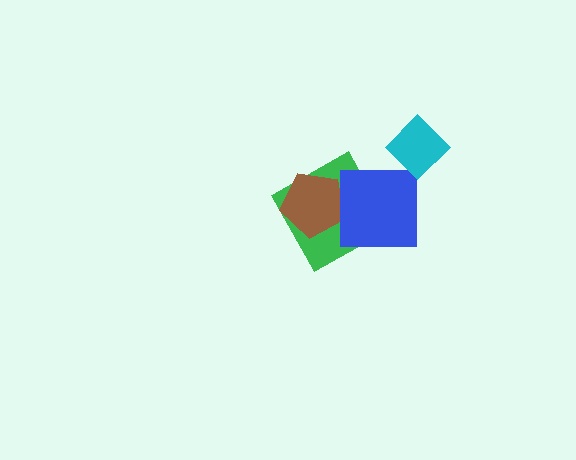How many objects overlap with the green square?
2 objects overlap with the green square.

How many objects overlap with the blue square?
1 object overlaps with the blue square.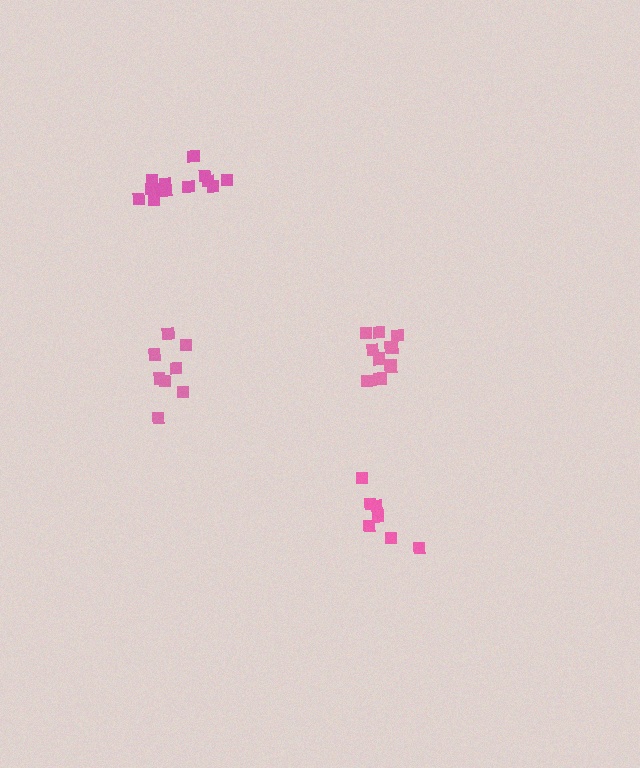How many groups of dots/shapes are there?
There are 4 groups.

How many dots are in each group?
Group 1: 12 dots, Group 2: 7 dots, Group 3: 13 dots, Group 4: 8 dots (40 total).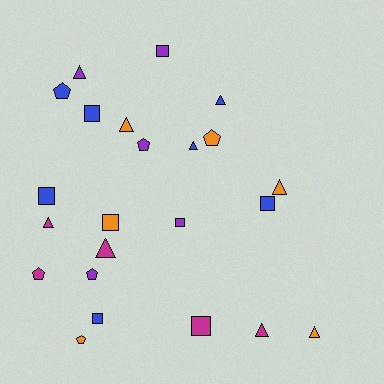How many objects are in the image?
There are 23 objects.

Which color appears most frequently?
Blue, with 7 objects.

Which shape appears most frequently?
Triangle, with 9 objects.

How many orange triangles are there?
There are 3 orange triangles.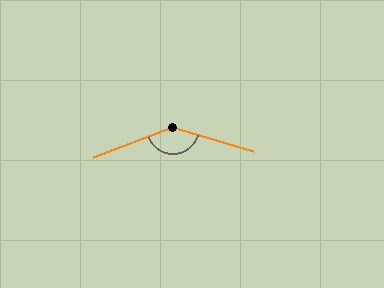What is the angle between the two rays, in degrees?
Approximately 144 degrees.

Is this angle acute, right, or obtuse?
It is obtuse.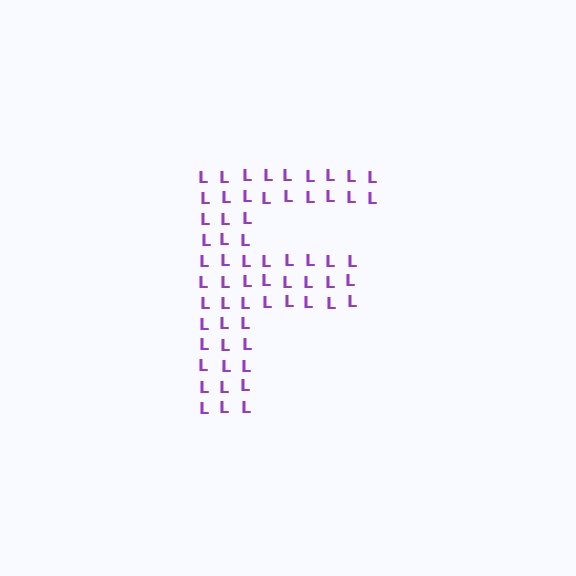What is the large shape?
The large shape is the letter F.